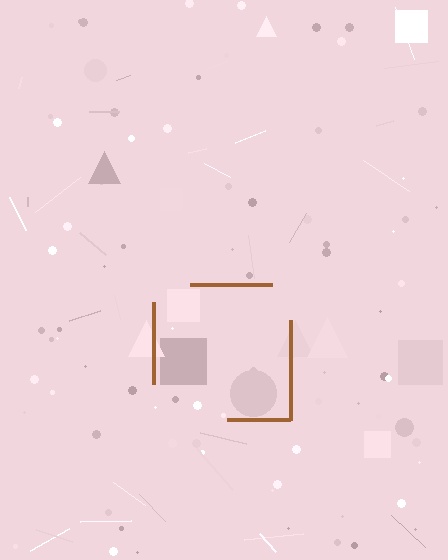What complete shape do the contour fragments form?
The contour fragments form a square.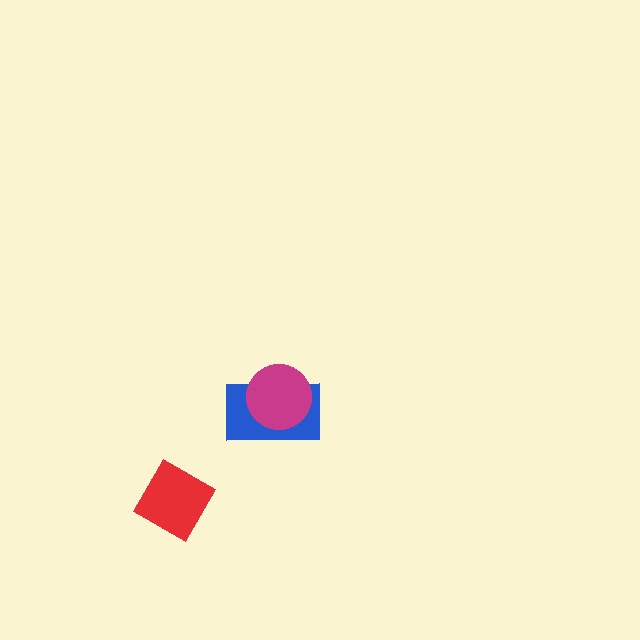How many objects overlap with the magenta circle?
1 object overlaps with the magenta circle.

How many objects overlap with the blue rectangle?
1 object overlaps with the blue rectangle.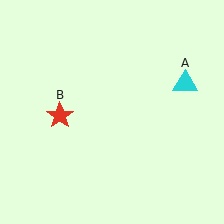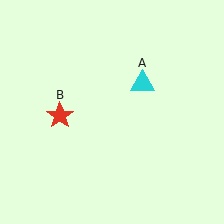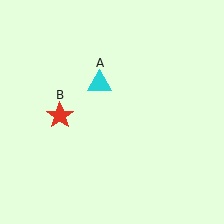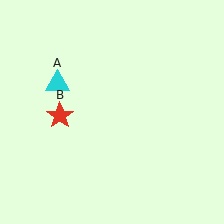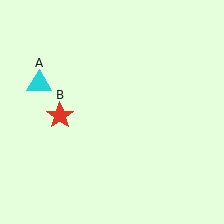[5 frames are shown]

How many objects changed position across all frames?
1 object changed position: cyan triangle (object A).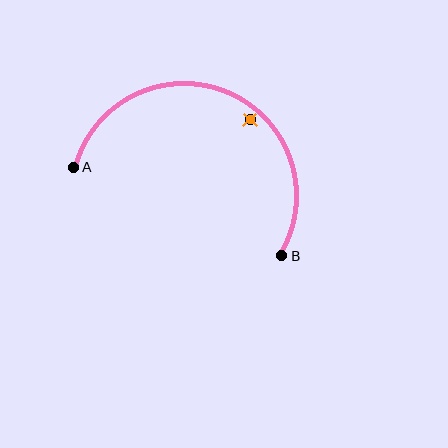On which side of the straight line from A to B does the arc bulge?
The arc bulges above the straight line connecting A and B.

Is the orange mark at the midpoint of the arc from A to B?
No — the orange mark does not lie on the arc at all. It sits slightly inside the curve.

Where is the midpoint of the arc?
The arc midpoint is the point on the curve farthest from the straight line joining A and B. It sits above that line.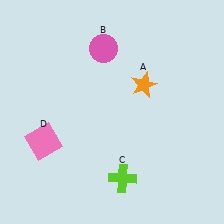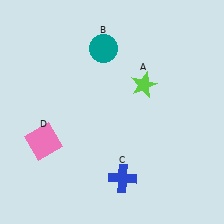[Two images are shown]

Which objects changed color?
A changed from orange to lime. B changed from pink to teal. C changed from lime to blue.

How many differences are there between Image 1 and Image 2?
There are 3 differences between the two images.